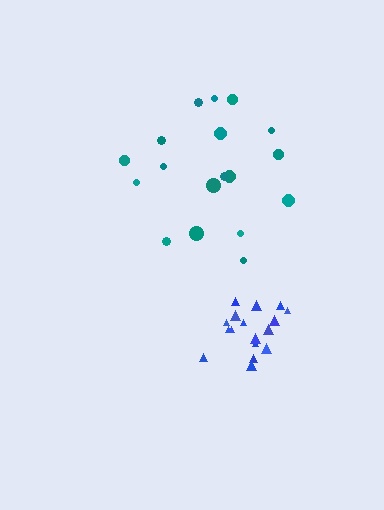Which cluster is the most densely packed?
Blue.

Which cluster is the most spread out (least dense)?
Teal.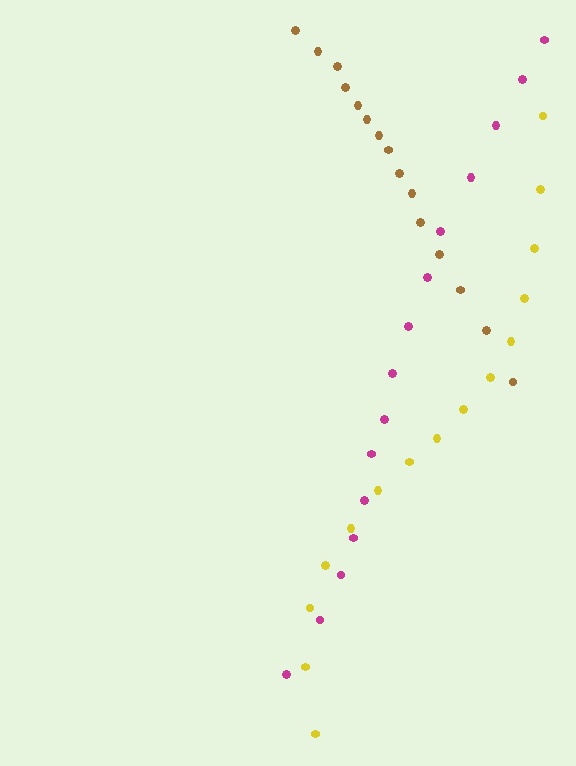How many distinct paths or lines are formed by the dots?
There are 3 distinct paths.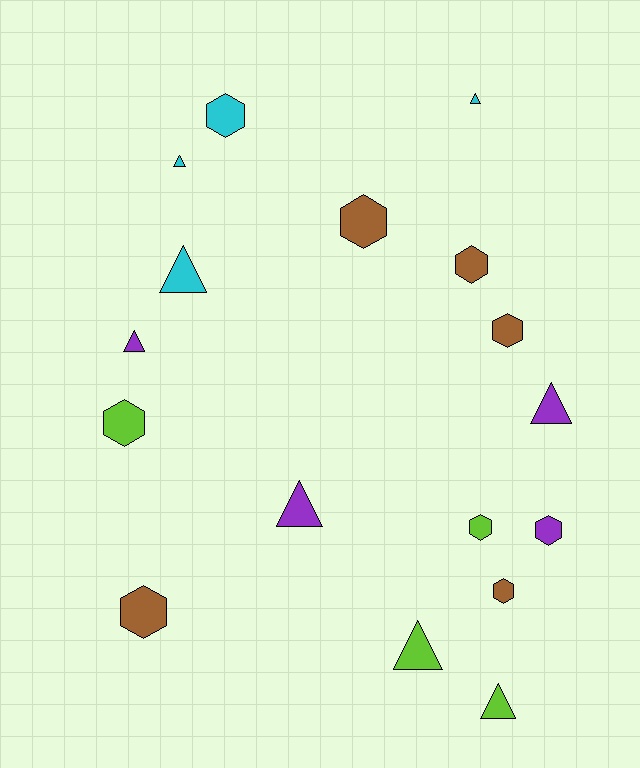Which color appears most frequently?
Brown, with 5 objects.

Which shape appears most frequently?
Hexagon, with 9 objects.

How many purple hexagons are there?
There is 1 purple hexagon.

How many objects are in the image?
There are 17 objects.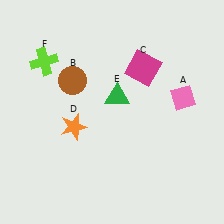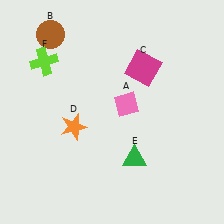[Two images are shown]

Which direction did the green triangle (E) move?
The green triangle (E) moved down.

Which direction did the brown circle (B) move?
The brown circle (B) moved up.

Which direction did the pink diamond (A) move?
The pink diamond (A) moved left.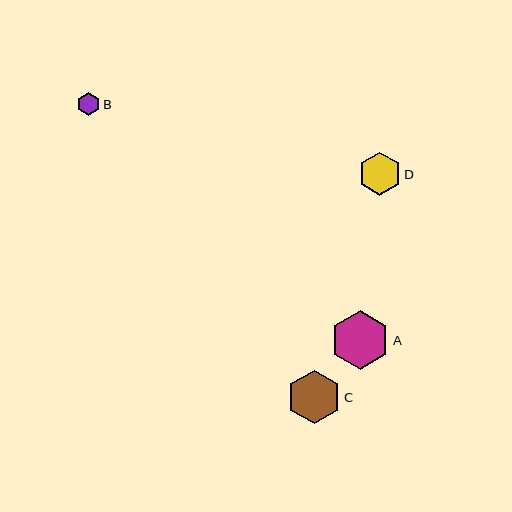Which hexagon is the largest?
Hexagon A is the largest with a size of approximately 59 pixels.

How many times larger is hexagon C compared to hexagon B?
Hexagon C is approximately 2.3 times the size of hexagon B.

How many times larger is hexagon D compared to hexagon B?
Hexagon D is approximately 1.9 times the size of hexagon B.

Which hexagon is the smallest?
Hexagon B is the smallest with a size of approximately 23 pixels.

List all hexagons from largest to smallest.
From largest to smallest: A, C, D, B.